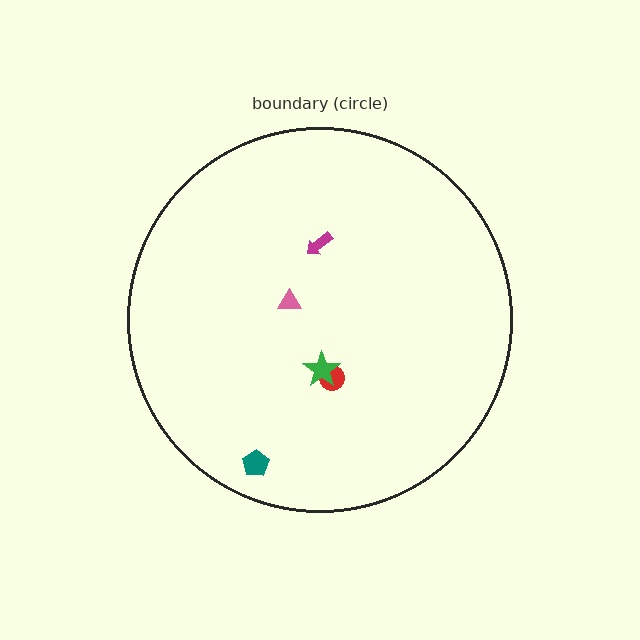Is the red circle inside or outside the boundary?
Inside.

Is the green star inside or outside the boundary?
Inside.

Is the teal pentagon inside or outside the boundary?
Inside.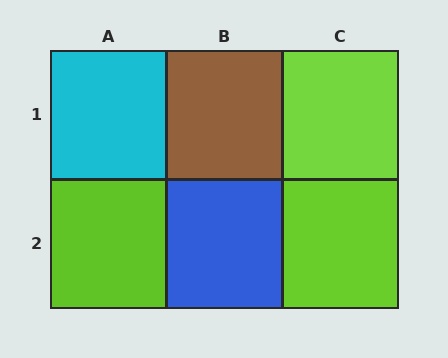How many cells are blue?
1 cell is blue.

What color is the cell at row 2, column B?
Blue.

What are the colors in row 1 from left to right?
Cyan, brown, lime.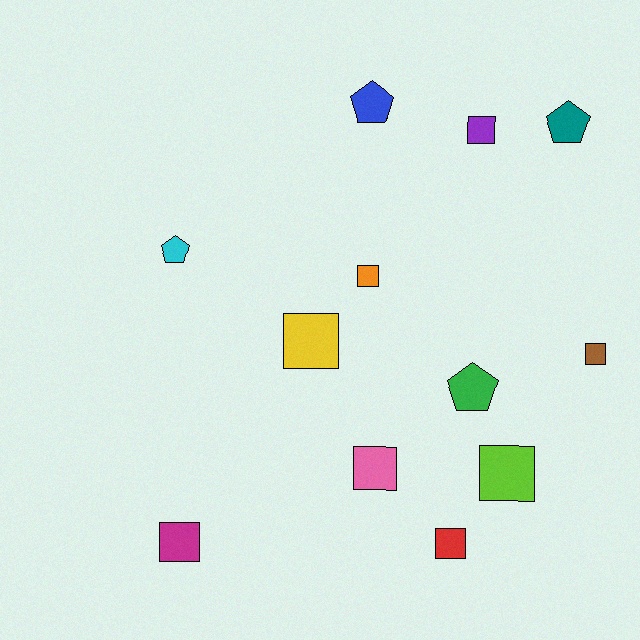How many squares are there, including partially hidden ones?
There are 8 squares.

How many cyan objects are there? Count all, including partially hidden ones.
There is 1 cyan object.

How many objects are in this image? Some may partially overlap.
There are 12 objects.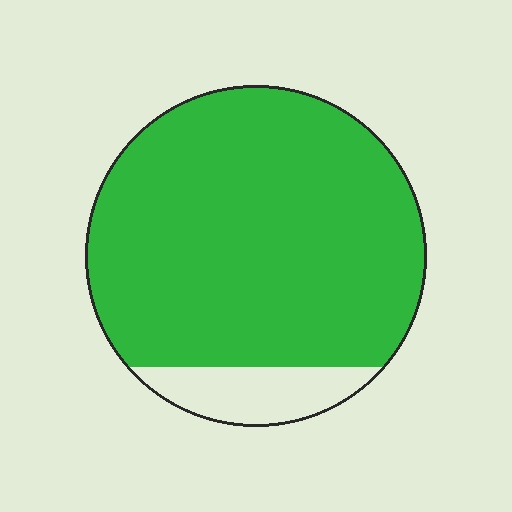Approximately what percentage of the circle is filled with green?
Approximately 90%.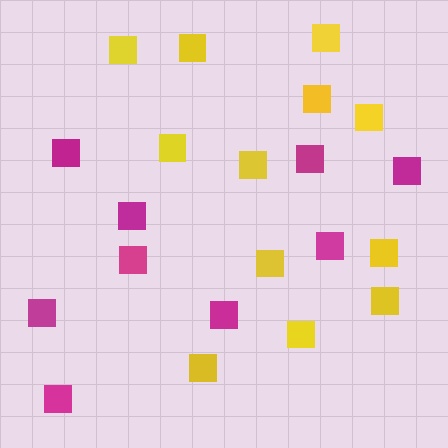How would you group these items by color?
There are 2 groups: one group of yellow squares (12) and one group of magenta squares (9).